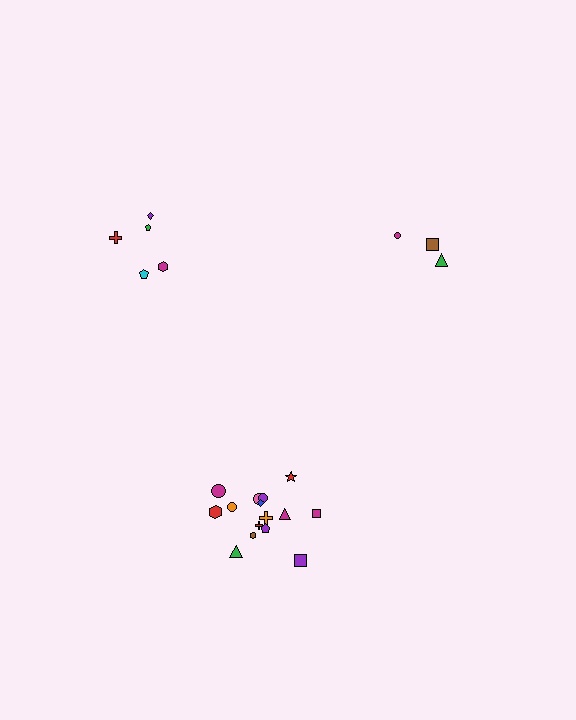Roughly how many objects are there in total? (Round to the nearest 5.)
Roughly 25 objects in total.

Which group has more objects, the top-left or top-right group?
The top-left group.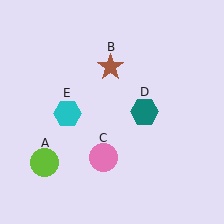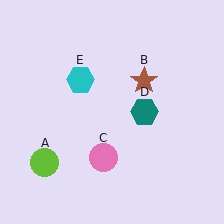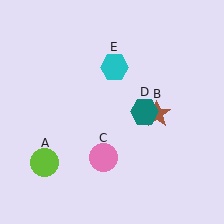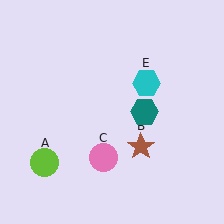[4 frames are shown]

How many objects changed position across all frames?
2 objects changed position: brown star (object B), cyan hexagon (object E).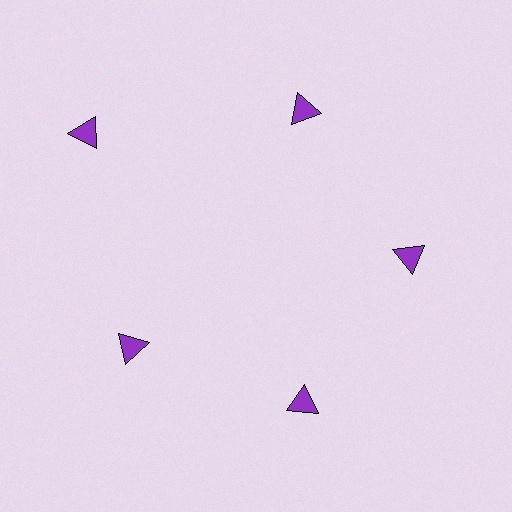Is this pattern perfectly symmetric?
No. The 5 purple triangles are arranged in a ring, but one element near the 10 o'clock position is pushed outward from the center, breaking the 5-fold rotational symmetry.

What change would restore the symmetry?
The symmetry would be restored by moving it inward, back onto the ring so that all 5 triangles sit at equal angles and equal distance from the center.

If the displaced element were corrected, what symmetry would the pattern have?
It would have 5-fold rotational symmetry — the pattern would map onto itself every 72 degrees.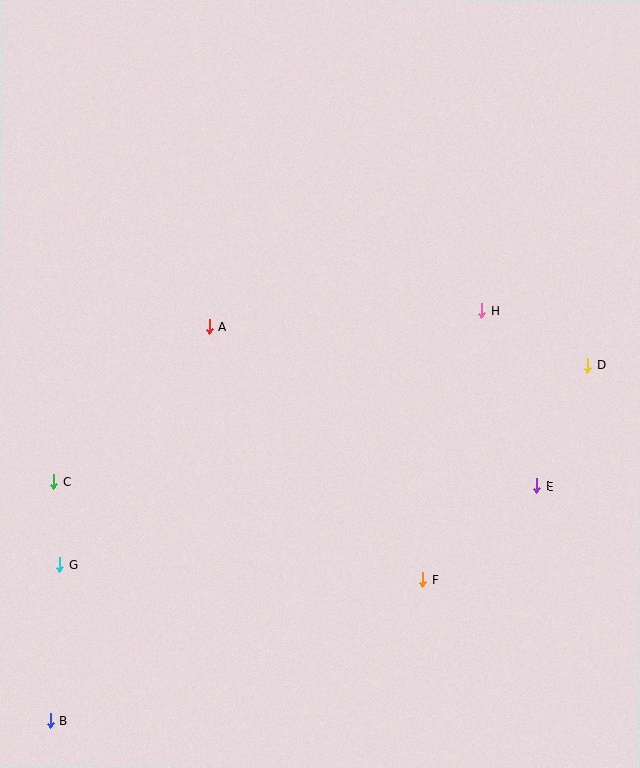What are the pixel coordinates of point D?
Point D is at (588, 365).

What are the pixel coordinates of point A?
Point A is at (209, 327).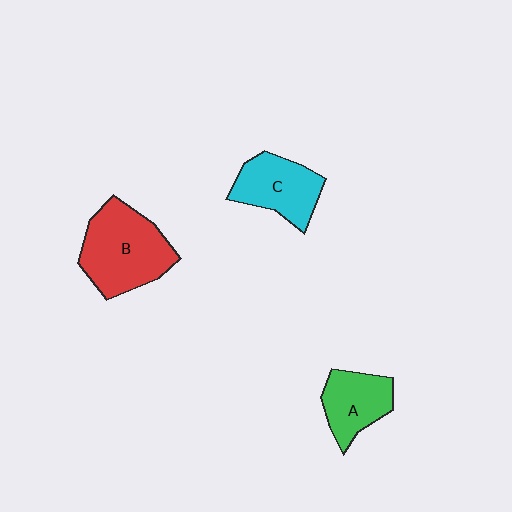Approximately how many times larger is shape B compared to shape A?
Approximately 1.6 times.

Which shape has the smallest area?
Shape A (green).